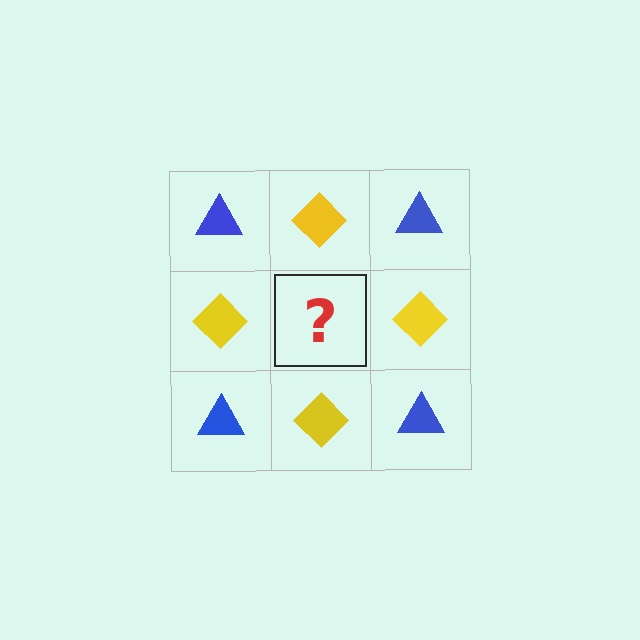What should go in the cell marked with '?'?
The missing cell should contain a blue triangle.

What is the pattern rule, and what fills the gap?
The rule is that it alternates blue triangle and yellow diamond in a checkerboard pattern. The gap should be filled with a blue triangle.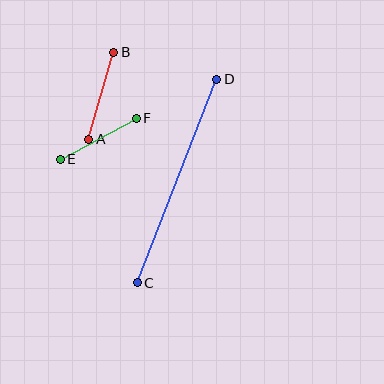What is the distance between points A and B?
The distance is approximately 91 pixels.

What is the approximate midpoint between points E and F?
The midpoint is at approximately (98, 139) pixels.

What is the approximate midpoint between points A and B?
The midpoint is at approximately (101, 96) pixels.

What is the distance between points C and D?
The distance is approximately 218 pixels.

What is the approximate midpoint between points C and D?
The midpoint is at approximately (177, 181) pixels.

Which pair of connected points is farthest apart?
Points C and D are farthest apart.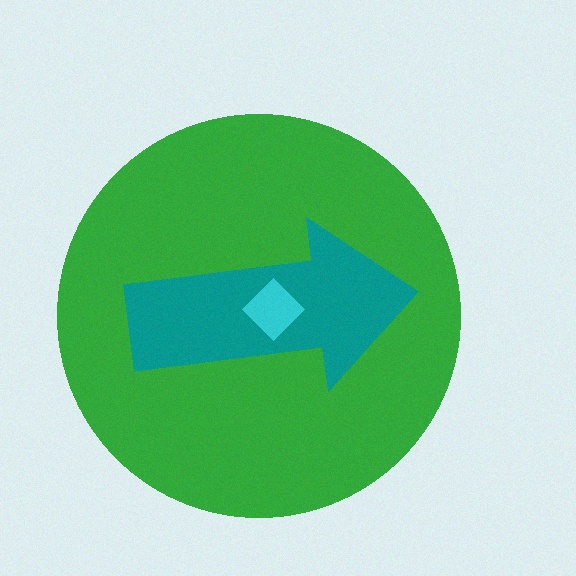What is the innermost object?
The cyan diamond.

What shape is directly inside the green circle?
The teal arrow.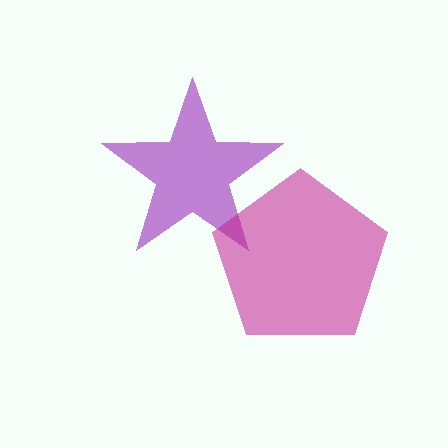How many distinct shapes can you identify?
There are 2 distinct shapes: a purple star, a magenta pentagon.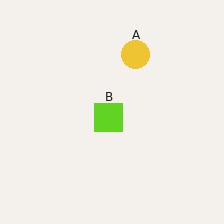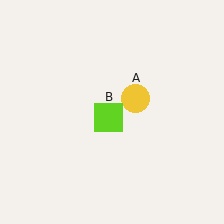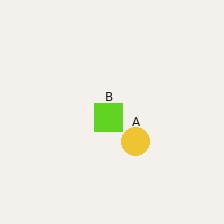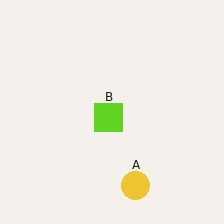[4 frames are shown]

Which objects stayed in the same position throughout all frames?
Lime square (object B) remained stationary.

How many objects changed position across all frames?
1 object changed position: yellow circle (object A).